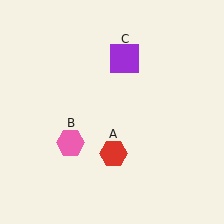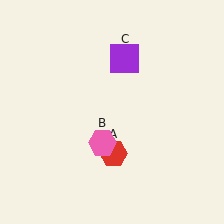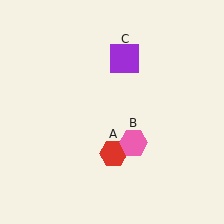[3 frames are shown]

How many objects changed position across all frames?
1 object changed position: pink hexagon (object B).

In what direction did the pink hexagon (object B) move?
The pink hexagon (object B) moved right.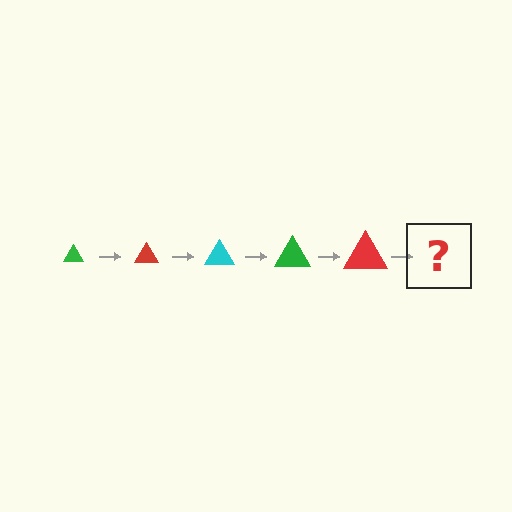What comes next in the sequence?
The next element should be a cyan triangle, larger than the previous one.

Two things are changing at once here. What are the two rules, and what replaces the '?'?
The two rules are that the triangle grows larger each step and the color cycles through green, red, and cyan. The '?' should be a cyan triangle, larger than the previous one.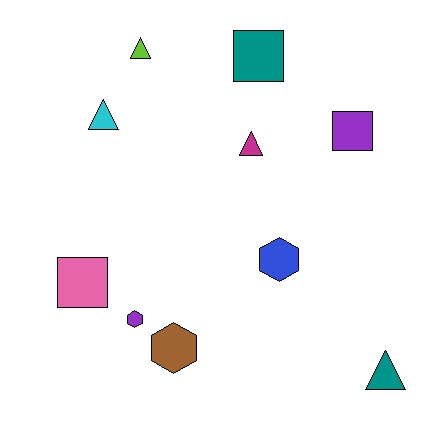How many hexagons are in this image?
There are 3 hexagons.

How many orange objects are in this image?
There are no orange objects.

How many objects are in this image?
There are 10 objects.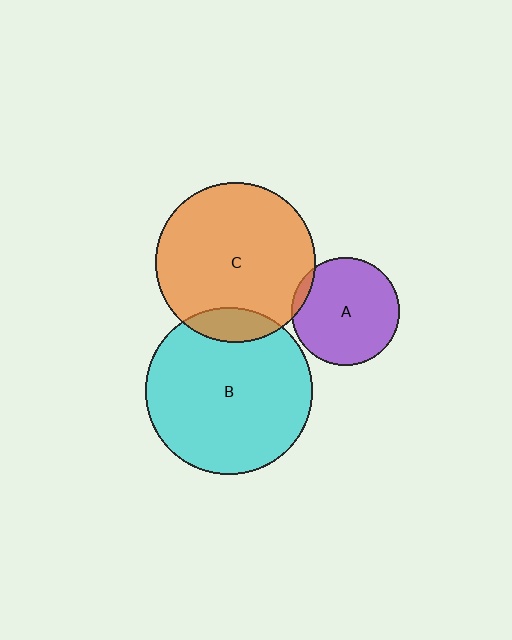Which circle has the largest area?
Circle B (cyan).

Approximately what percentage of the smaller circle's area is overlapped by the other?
Approximately 5%.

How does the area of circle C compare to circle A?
Approximately 2.2 times.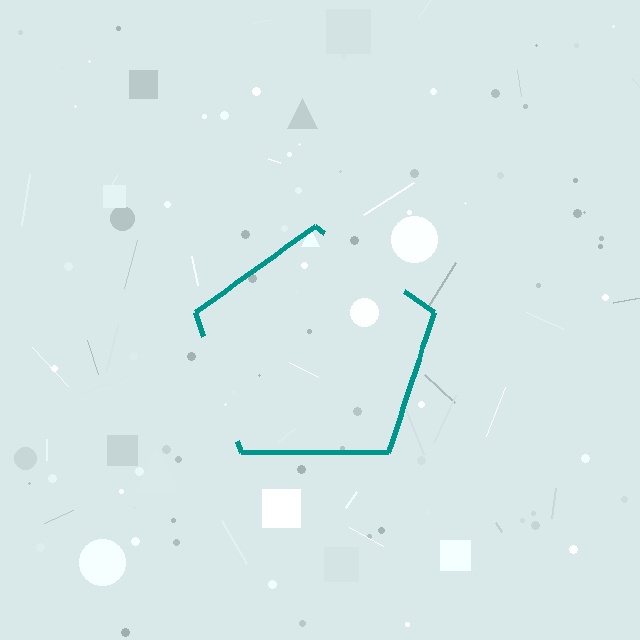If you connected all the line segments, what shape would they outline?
They would outline a pentagon.